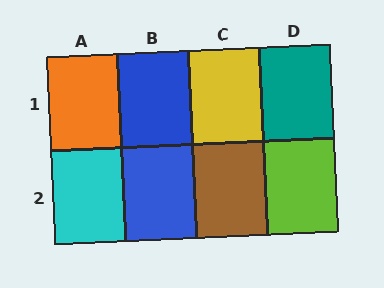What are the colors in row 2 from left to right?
Cyan, blue, brown, lime.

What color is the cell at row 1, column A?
Orange.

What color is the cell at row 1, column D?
Teal.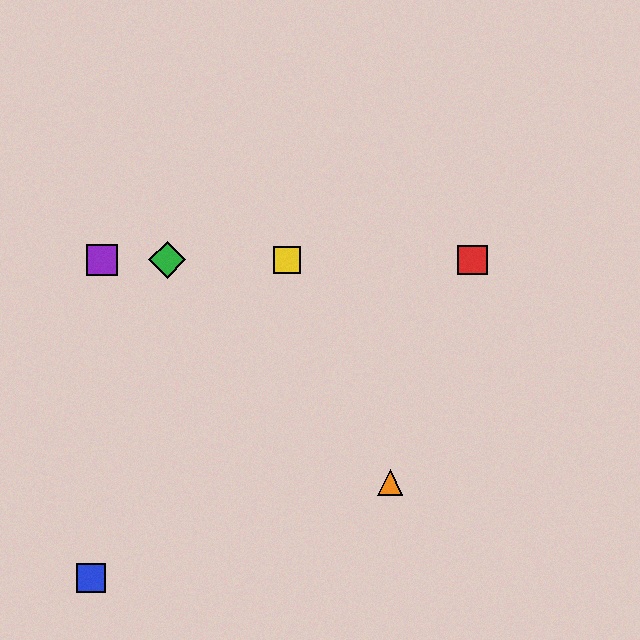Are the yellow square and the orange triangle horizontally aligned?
No, the yellow square is at y≈260 and the orange triangle is at y≈482.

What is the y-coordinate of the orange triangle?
The orange triangle is at y≈482.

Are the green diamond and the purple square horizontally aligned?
Yes, both are at y≈260.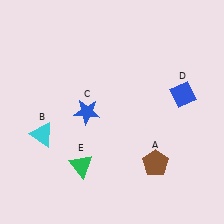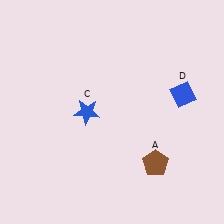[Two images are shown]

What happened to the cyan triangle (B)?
The cyan triangle (B) was removed in Image 2. It was in the bottom-left area of Image 1.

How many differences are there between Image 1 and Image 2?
There are 2 differences between the two images.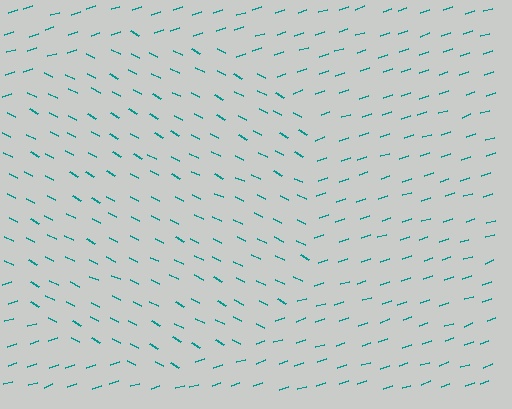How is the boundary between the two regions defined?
The boundary is defined purely by a change in line orientation (approximately 45 degrees difference). All lines are the same color and thickness.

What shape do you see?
I see a circle.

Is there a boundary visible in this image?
Yes, there is a texture boundary formed by a change in line orientation.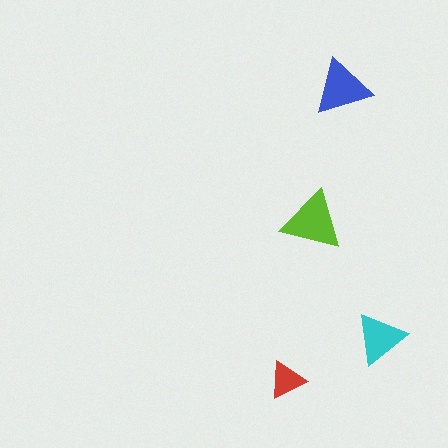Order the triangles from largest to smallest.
the lime one, the blue one, the cyan one, the red one.